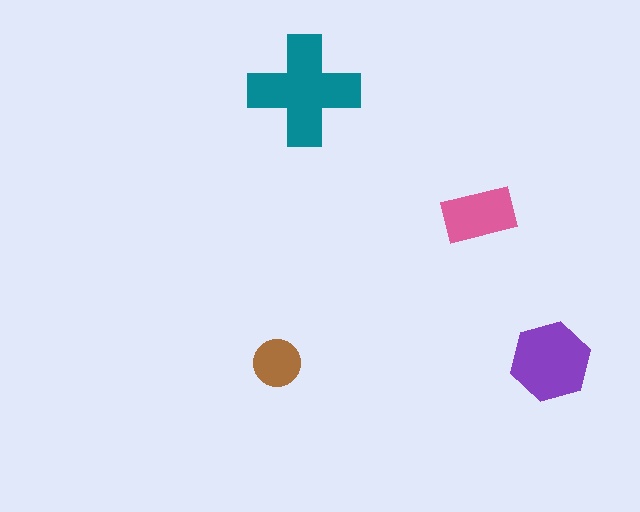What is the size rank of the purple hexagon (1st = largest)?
2nd.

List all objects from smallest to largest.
The brown circle, the pink rectangle, the purple hexagon, the teal cross.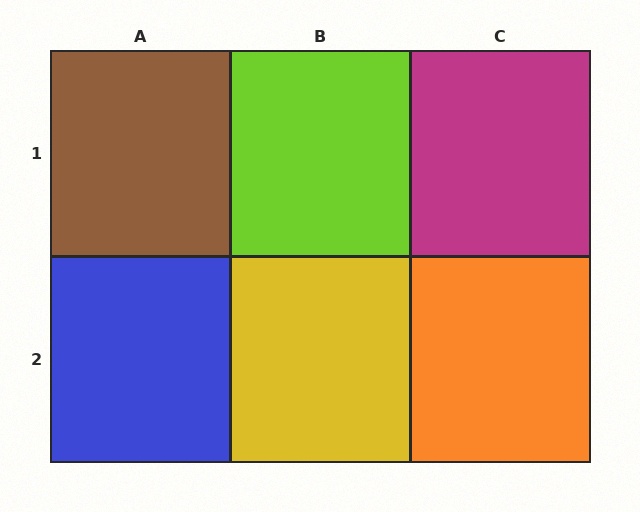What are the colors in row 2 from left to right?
Blue, yellow, orange.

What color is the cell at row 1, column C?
Magenta.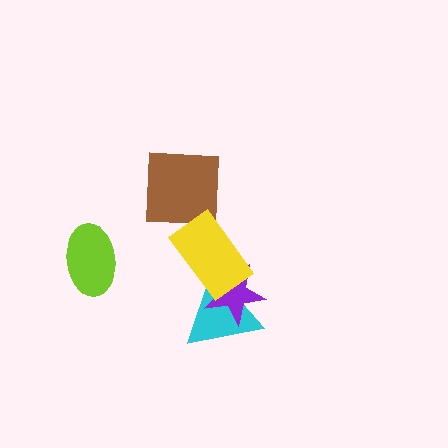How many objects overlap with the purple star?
2 objects overlap with the purple star.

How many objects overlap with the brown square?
1 object overlaps with the brown square.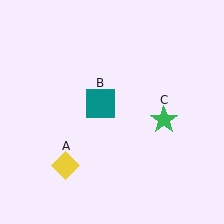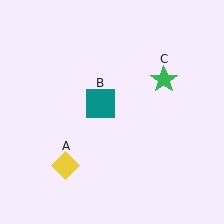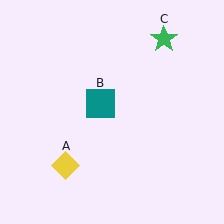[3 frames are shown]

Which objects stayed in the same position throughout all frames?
Yellow diamond (object A) and teal square (object B) remained stationary.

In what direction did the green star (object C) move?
The green star (object C) moved up.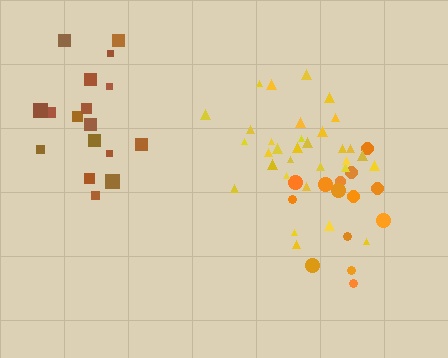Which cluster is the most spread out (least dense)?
Brown.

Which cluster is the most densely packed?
Yellow.